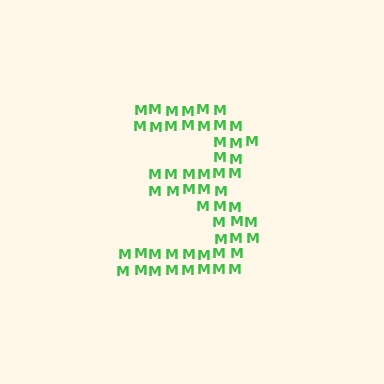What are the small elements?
The small elements are letter M's.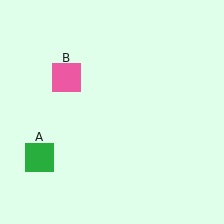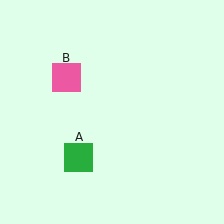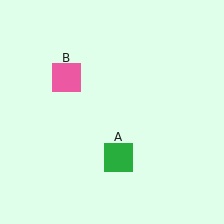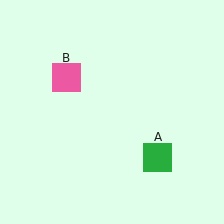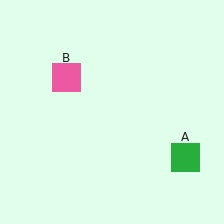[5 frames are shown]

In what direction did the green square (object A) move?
The green square (object A) moved right.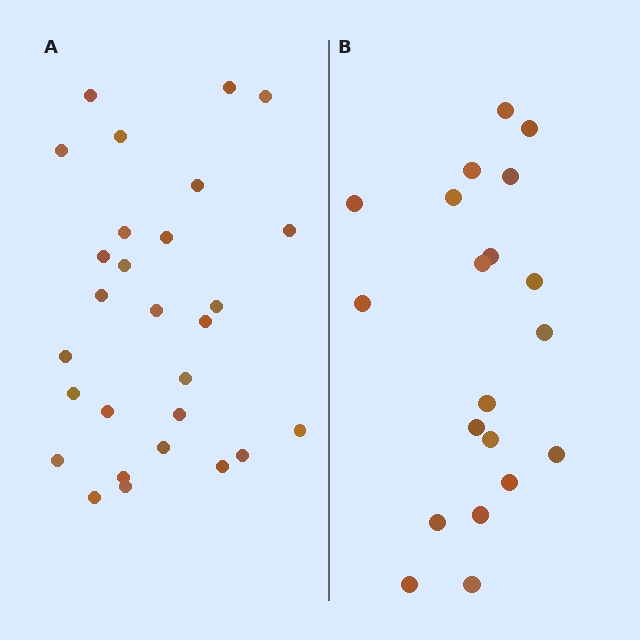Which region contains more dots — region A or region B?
Region A (the left region) has more dots.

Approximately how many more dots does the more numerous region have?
Region A has roughly 8 or so more dots than region B.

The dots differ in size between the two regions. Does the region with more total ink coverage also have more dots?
No. Region B has more total ink coverage because its dots are larger, but region A actually contains more individual dots. Total area can be misleading — the number of items is what matters here.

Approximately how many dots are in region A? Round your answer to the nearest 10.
About 30 dots. (The exact count is 28, which rounds to 30.)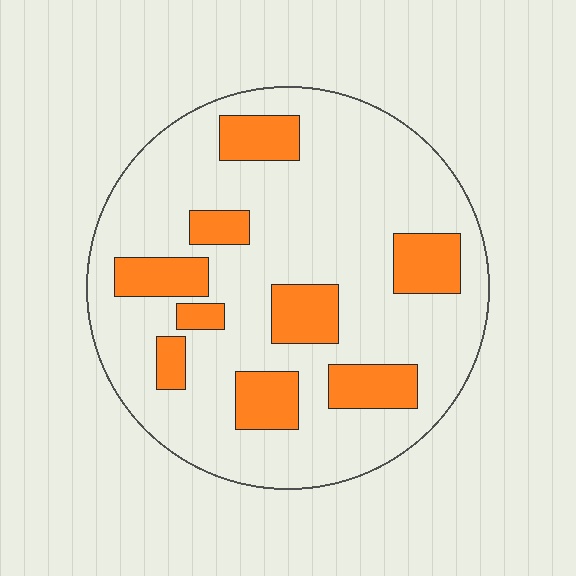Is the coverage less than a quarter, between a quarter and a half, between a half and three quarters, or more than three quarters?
Less than a quarter.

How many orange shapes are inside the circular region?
9.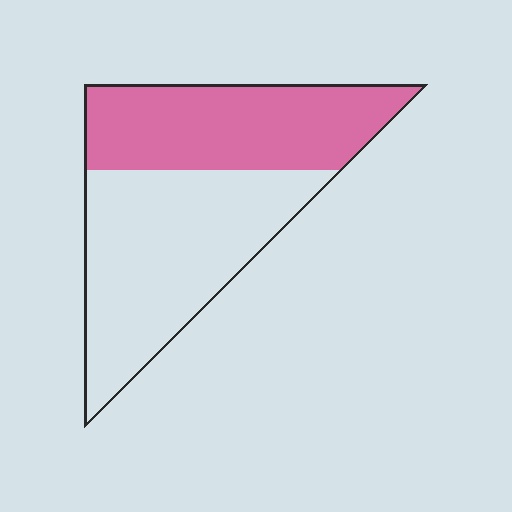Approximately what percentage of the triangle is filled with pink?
Approximately 45%.